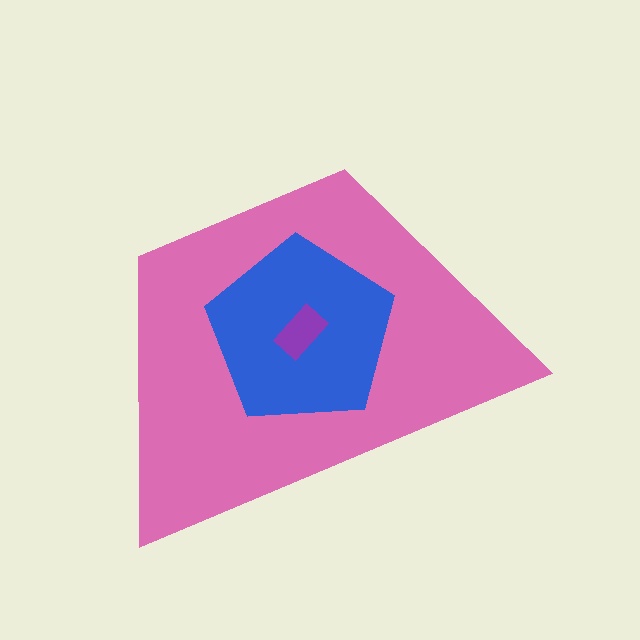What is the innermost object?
The purple rectangle.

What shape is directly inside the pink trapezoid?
The blue pentagon.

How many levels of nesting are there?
3.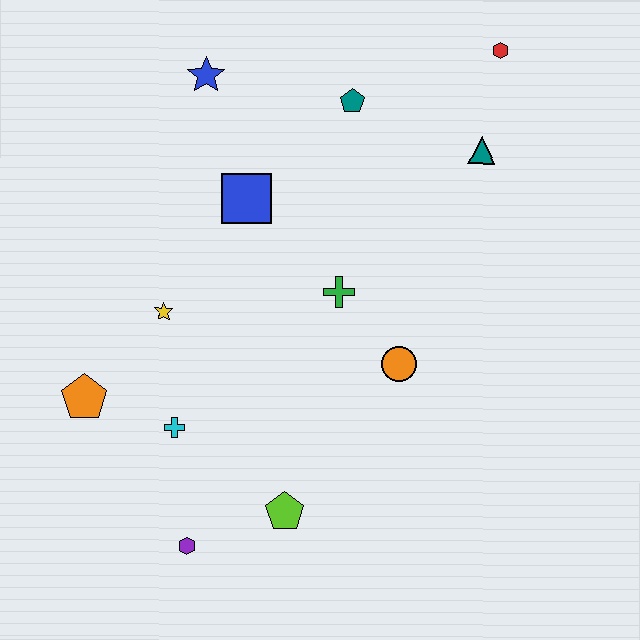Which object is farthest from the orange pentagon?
The red hexagon is farthest from the orange pentagon.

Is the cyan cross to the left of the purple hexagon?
Yes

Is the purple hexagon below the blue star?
Yes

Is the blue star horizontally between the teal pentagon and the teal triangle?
No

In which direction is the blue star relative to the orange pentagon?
The blue star is above the orange pentagon.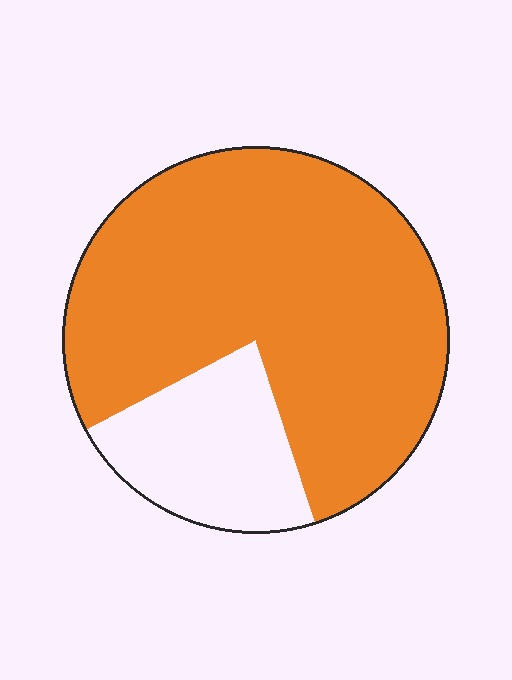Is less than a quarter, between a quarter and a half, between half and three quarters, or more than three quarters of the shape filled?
More than three quarters.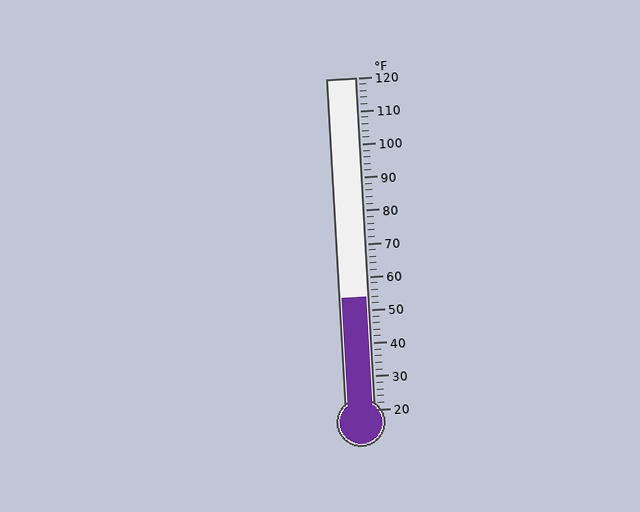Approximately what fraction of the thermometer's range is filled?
The thermometer is filled to approximately 35% of its range.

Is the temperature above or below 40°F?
The temperature is above 40°F.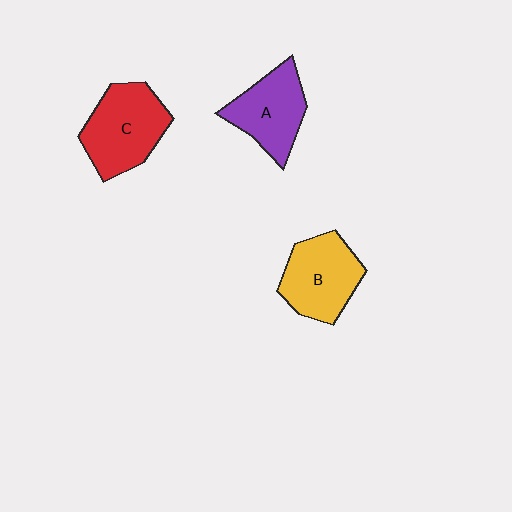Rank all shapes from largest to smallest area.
From largest to smallest: C (red), B (yellow), A (purple).